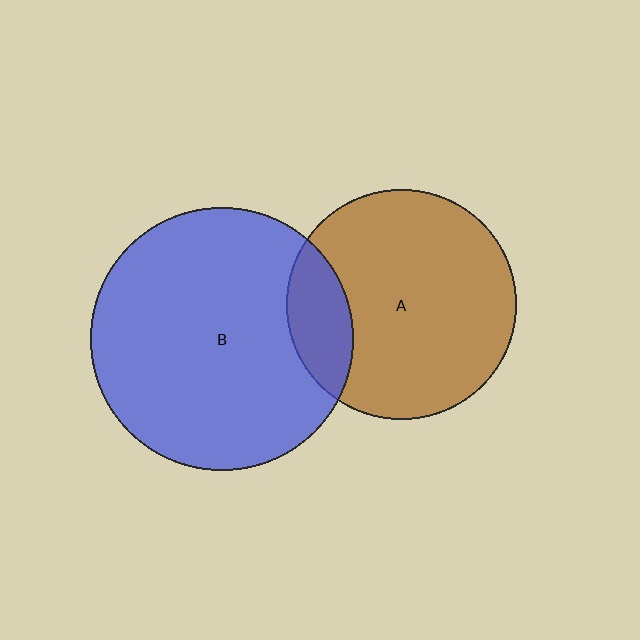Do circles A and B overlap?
Yes.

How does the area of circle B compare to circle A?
Approximately 1.3 times.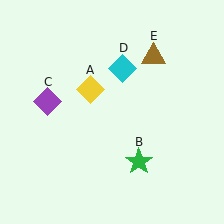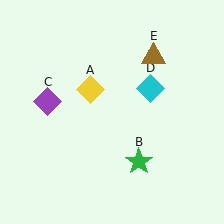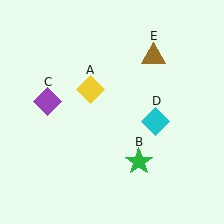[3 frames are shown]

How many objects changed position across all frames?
1 object changed position: cyan diamond (object D).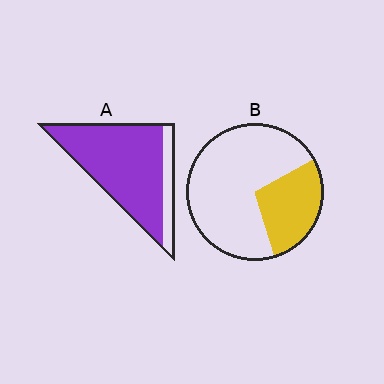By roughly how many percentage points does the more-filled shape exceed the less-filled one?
By roughly 55 percentage points (A over B).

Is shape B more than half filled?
No.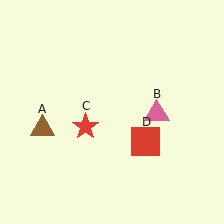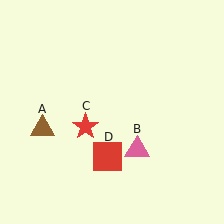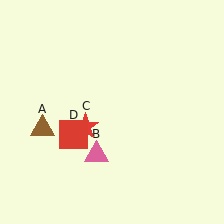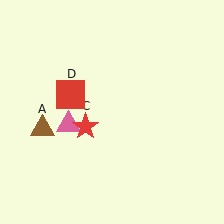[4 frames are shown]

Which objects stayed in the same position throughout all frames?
Brown triangle (object A) and red star (object C) remained stationary.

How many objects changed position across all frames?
2 objects changed position: pink triangle (object B), red square (object D).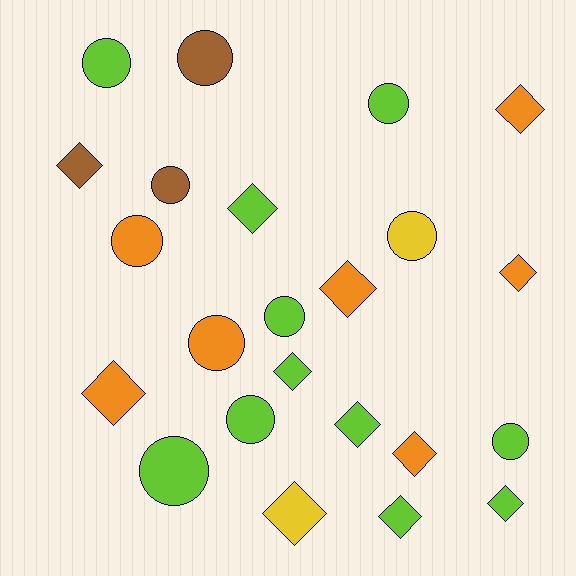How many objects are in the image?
There are 23 objects.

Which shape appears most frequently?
Diamond, with 12 objects.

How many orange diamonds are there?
There are 5 orange diamonds.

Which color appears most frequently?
Lime, with 11 objects.